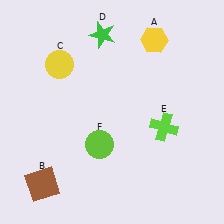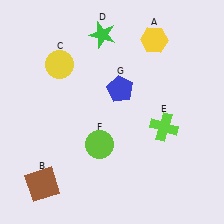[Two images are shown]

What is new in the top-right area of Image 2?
A blue pentagon (G) was added in the top-right area of Image 2.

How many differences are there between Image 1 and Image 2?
There is 1 difference between the two images.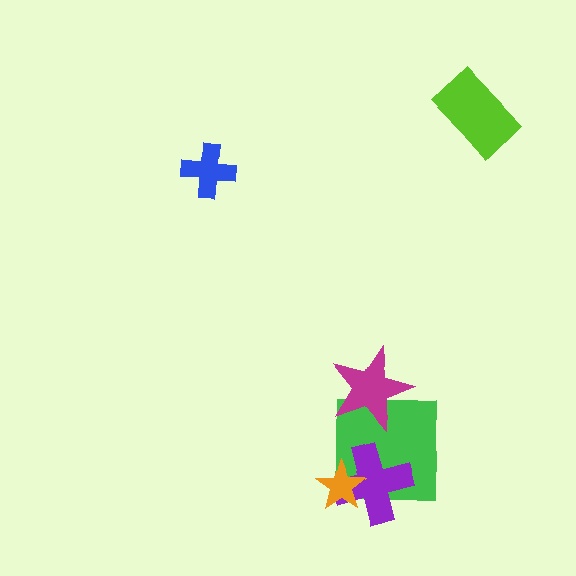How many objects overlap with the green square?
3 objects overlap with the green square.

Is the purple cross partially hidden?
Yes, it is partially covered by another shape.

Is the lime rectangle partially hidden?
No, no other shape covers it.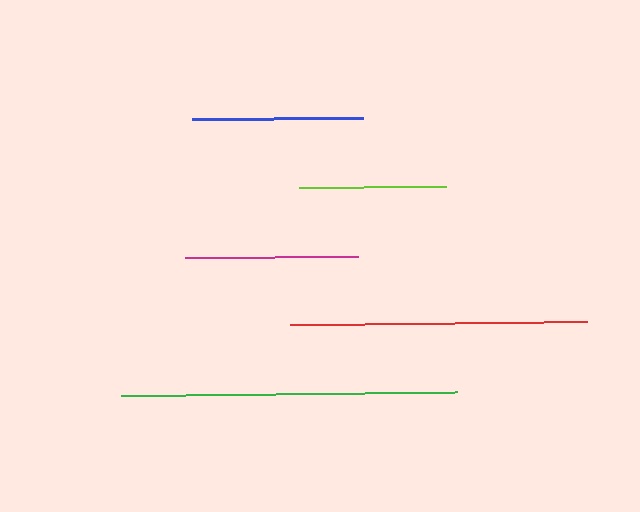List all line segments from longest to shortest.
From longest to shortest: green, red, magenta, blue, lime.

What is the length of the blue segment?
The blue segment is approximately 171 pixels long.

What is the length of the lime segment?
The lime segment is approximately 148 pixels long.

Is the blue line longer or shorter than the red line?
The red line is longer than the blue line.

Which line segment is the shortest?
The lime line is the shortest at approximately 148 pixels.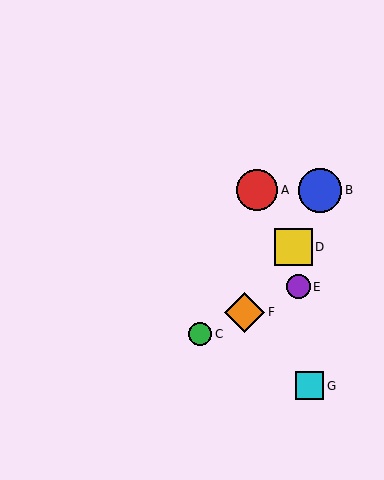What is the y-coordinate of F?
Object F is at y≈312.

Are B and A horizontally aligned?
Yes, both are at y≈190.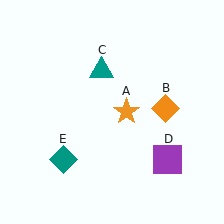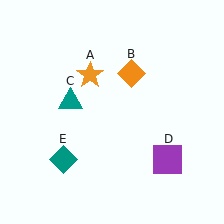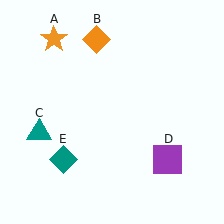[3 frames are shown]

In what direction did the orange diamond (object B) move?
The orange diamond (object B) moved up and to the left.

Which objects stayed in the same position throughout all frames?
Purple square (object D) and teal diamond (object E) remained stationary.